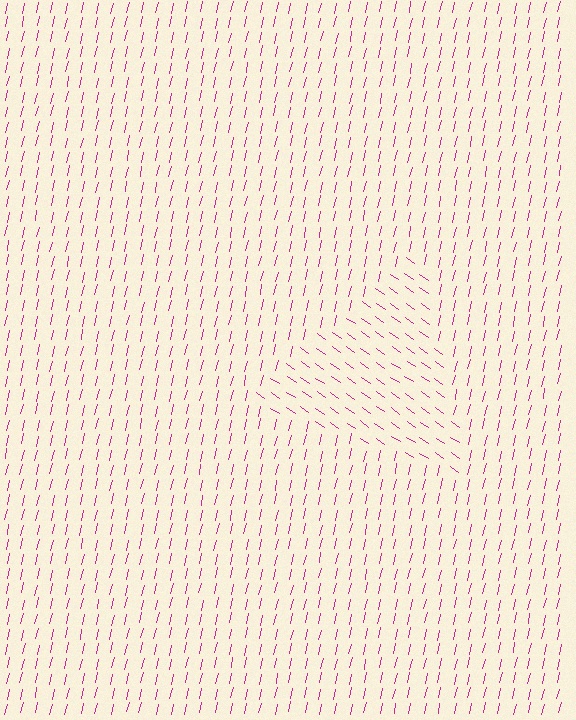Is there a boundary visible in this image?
Yes, there is a texture boundary formed by a change in line orientation.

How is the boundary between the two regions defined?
The boundary is defined purely by a change in line orientation (approximately 68 degrees difference). All lines are the same color and thickness.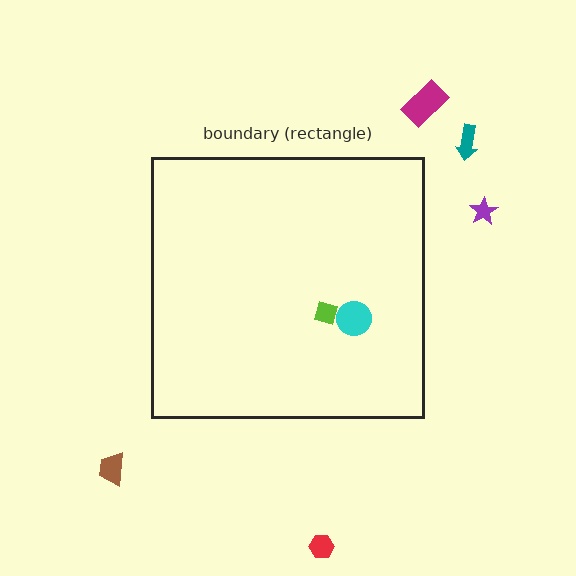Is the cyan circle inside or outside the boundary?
Inside.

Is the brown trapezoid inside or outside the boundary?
Outside.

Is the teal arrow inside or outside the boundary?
Outside.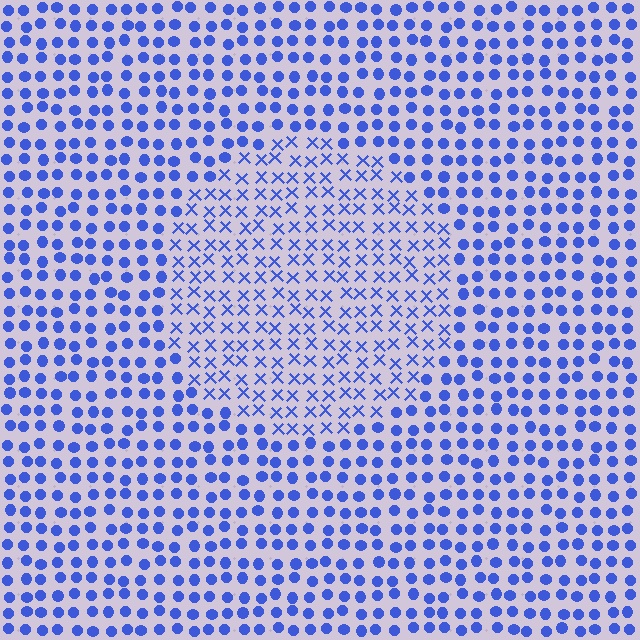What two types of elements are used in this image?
The image uses X marks inside the circle region and circles outside it.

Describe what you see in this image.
The image is filled with small blue elements arranged in a uniform grid. A circle-shaped region contains X marks, while the surrounding area contains circles. The boundary is defined purely by the change in element shape.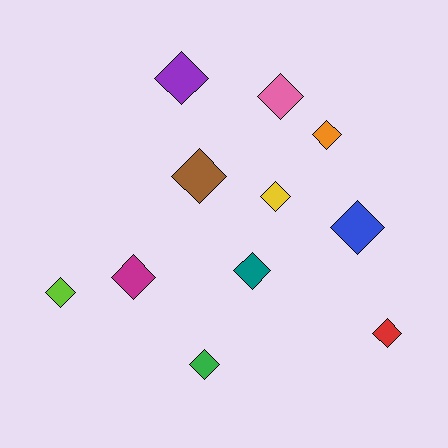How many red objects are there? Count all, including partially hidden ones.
There is 1 red object.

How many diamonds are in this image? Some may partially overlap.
There are 11 diamonds.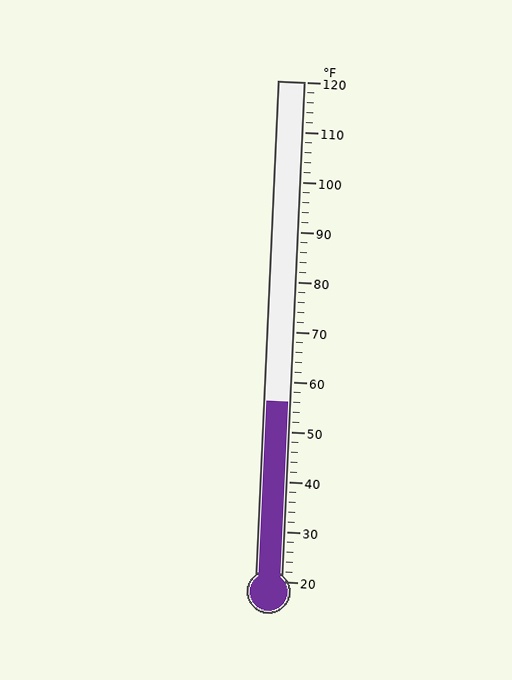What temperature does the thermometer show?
The thermometer shows approximately 56°F.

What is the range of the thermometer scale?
The thermometer scale ranges from 20°F to 120°F.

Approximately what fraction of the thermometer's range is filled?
The thermometer is filled to approximately 35% of its range.